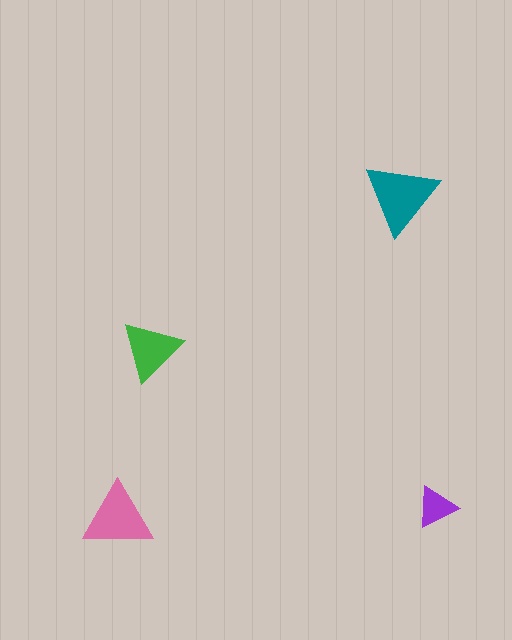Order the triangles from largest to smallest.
the teal one, the pink one, the green one, the purple one.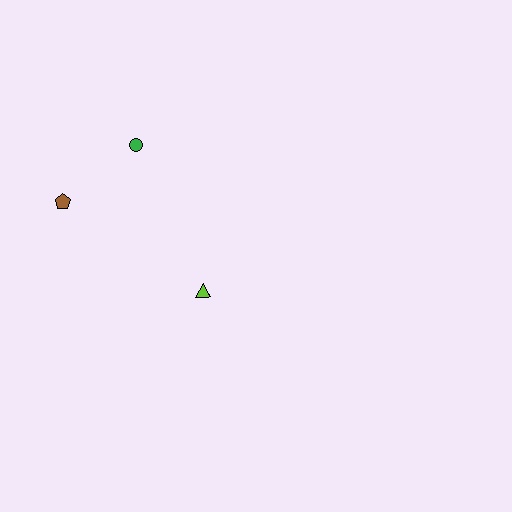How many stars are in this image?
There are no stars.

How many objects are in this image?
There are 3 objects.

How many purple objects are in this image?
There are no purple objects.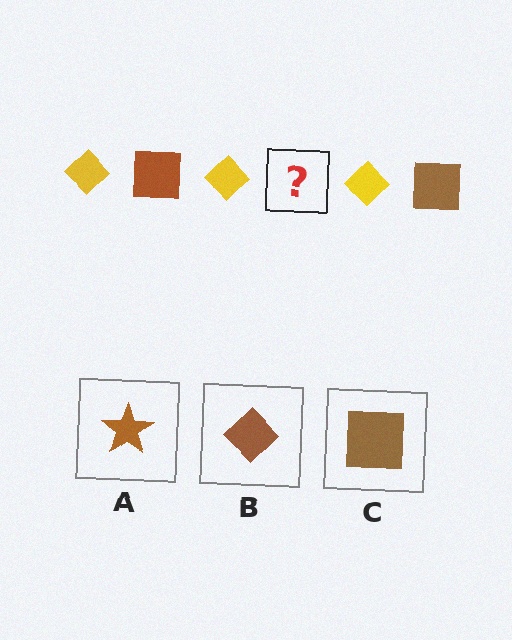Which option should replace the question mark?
Option C.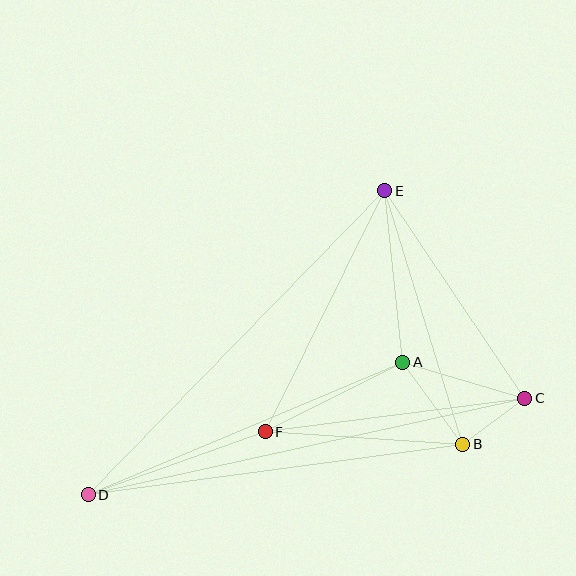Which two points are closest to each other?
Points B and C are closest to each other.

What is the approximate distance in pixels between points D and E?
The distance between D and E is approximately 424 pixels.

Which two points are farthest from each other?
Points C and D are farthest from each other.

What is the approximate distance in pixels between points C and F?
The distance between C and F is approximately 262 pixels.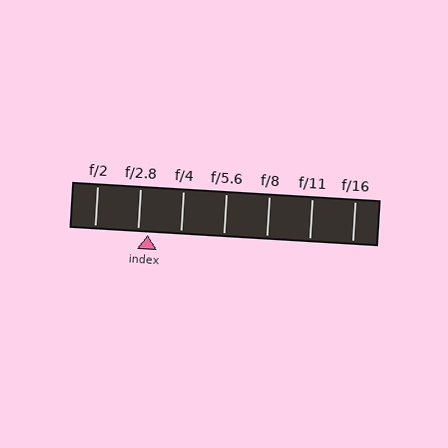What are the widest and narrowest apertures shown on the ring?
The widest aperture shown is f/2 and the narrowest is f/16.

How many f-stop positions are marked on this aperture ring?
There are 7 f-stop positions marked.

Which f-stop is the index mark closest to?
The index mark is closest to f/2.8.